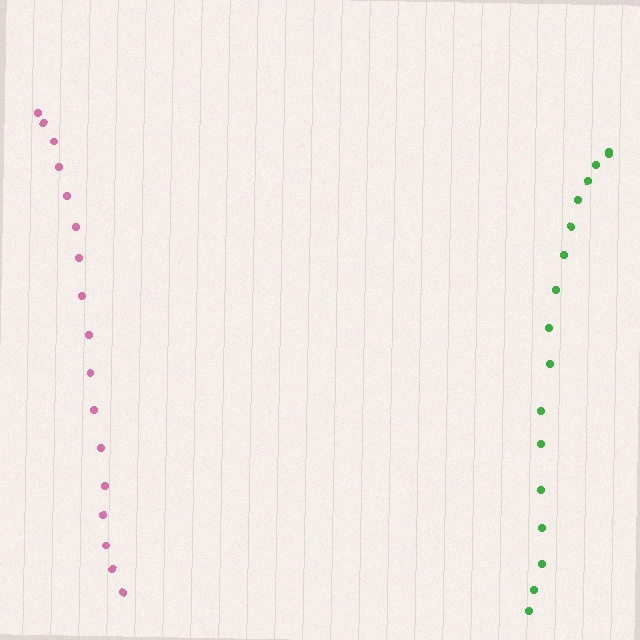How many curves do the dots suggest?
There are 2 distinct paths.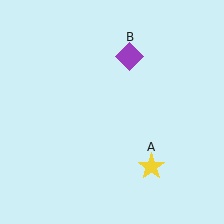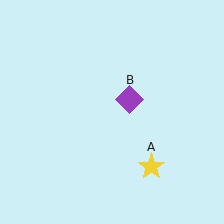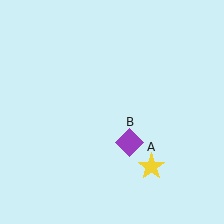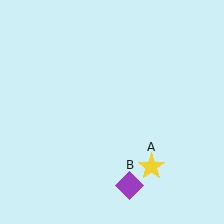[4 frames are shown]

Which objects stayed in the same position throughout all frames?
Yellow star (object A) remained stationary.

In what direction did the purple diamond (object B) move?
The purple diamond (object B) moved down.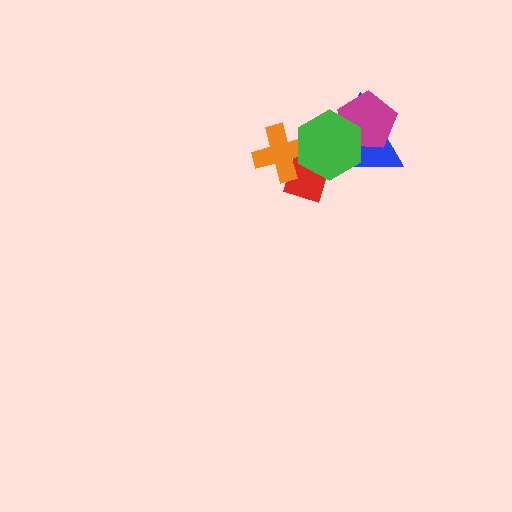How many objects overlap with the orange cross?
2 objects overlap with the orange cross.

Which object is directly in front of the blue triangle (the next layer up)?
The magenta pentagon is directly in front of the blue triangle.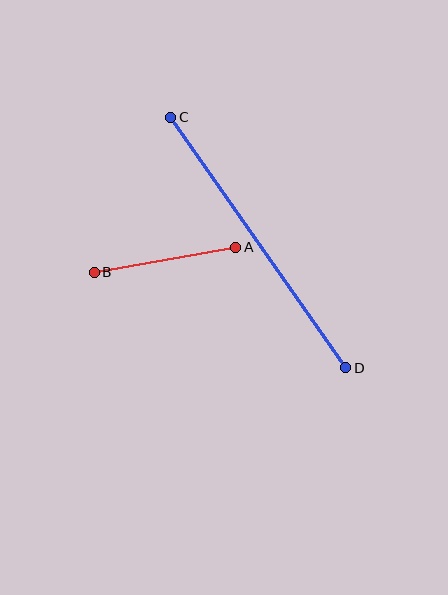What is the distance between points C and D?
The distance is approximately 306 pixels.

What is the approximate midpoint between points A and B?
The midpoint is at approximately (165, 260) pixels.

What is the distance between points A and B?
The distance is approximately 143 pixels.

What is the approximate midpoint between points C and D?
The midpoint is at approximately (258, 243) pixels.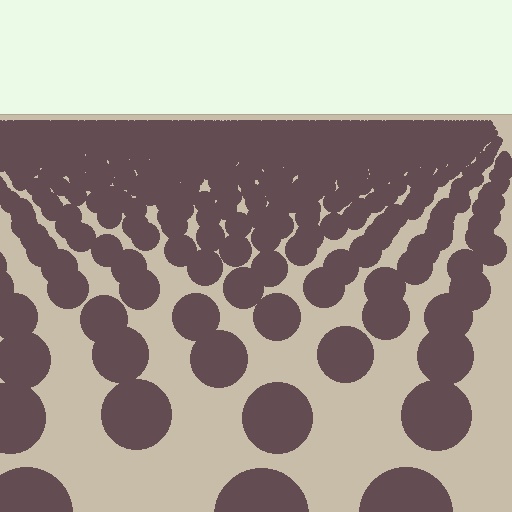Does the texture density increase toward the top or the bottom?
Density increases toward the top.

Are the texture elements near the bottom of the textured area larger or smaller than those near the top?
Larger. Near the bottom, elements are closer to the viewer and appear at a bigger on-screen size.